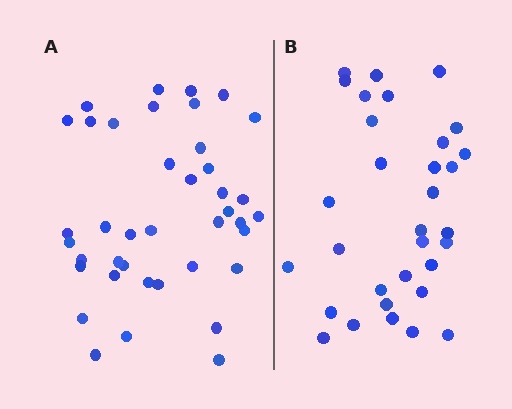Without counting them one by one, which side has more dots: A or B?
Region A (the left region) has more dots.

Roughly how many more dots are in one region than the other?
Region A has roughly 8 or so more dots than region B.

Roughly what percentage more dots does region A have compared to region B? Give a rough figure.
About 25% more.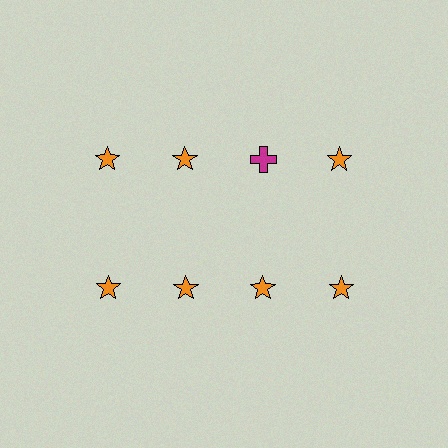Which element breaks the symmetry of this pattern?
The magenta cross in the top row, center column breaks the symmetry. All other shapes are orange stars.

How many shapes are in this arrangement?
There are 8 shapes arranged in a grid pattern.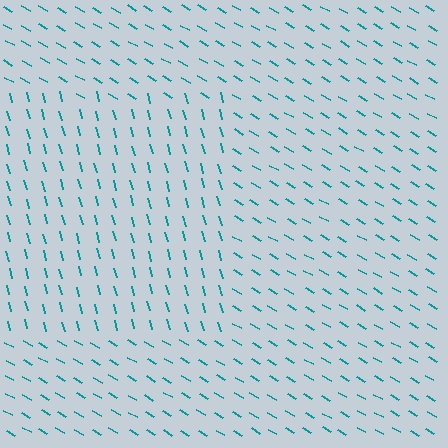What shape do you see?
I see a rectangle.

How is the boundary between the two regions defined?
The boundary is defined purely by a change in line orientation (approximately 45 degrees difference). All lines are the same color and thickness.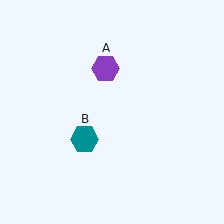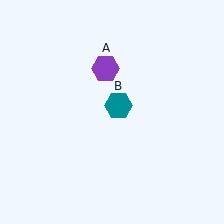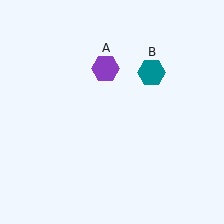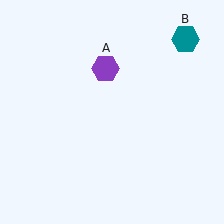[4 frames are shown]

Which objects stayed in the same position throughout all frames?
Purple hexagon (object A) remained stationary.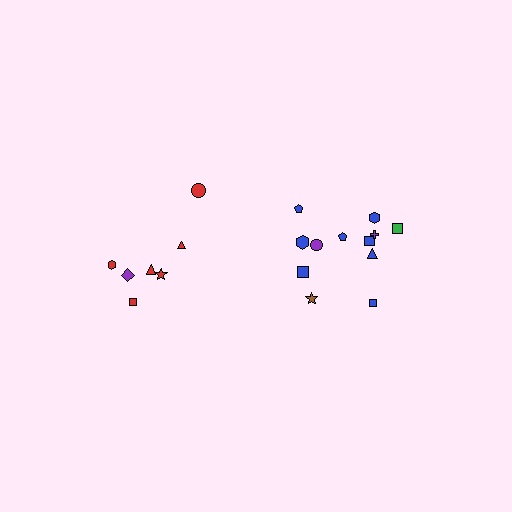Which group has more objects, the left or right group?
The right group.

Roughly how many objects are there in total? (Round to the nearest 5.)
Roughly 20 objects in total.